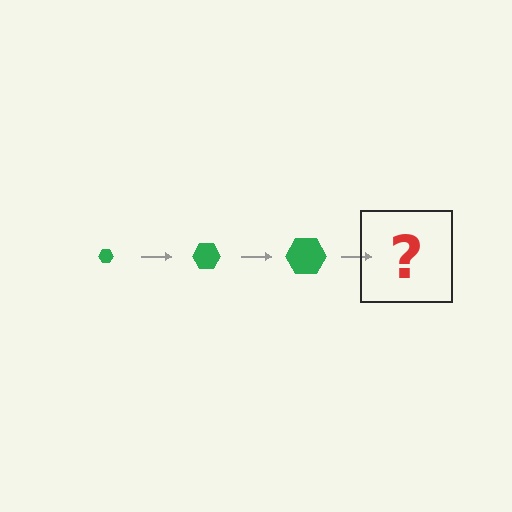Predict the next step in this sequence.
The next step is a green hexagon, larger than the previous one.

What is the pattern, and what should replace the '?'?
The pattern is that the hexagon gets progressively larger each step. The '?' should be a green hexagon, larger than the previous one.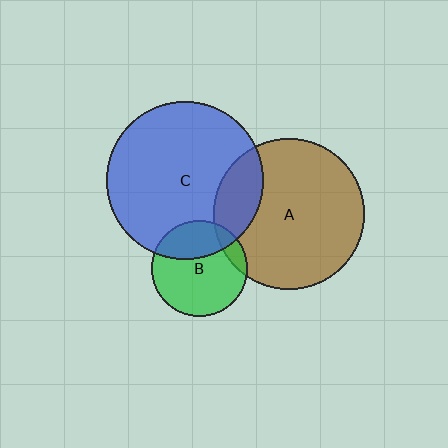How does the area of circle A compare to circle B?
Approximately 2.5 times.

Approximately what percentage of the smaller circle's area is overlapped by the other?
Approximately 30%.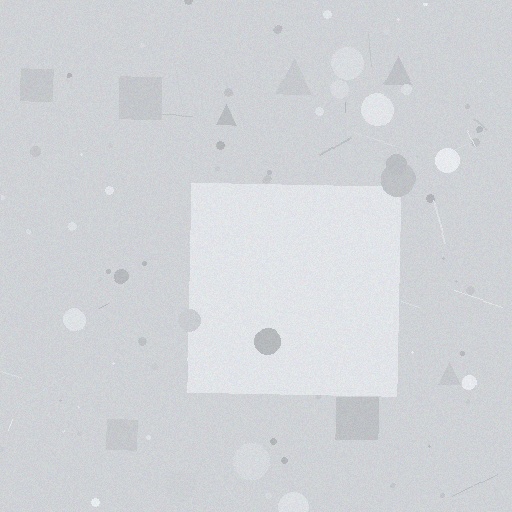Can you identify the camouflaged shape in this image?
The camouflaged shape is a square.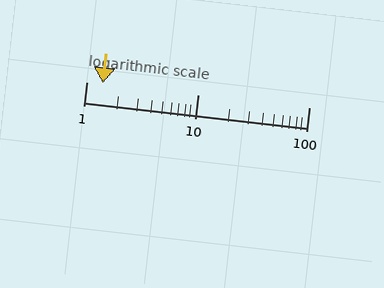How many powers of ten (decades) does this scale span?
The scale spans 2 decades, from 1 to 100.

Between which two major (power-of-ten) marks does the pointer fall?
The pointer is between 1 and 10.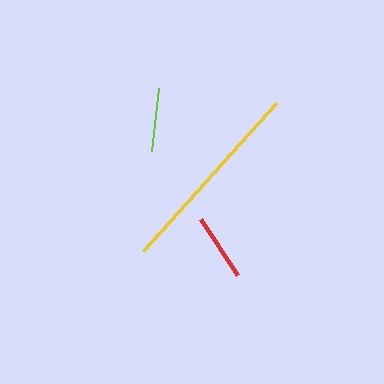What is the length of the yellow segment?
The yellow segment is approximately 200 pixels long.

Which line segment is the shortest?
The lime line is the shortest at approximately 64 pixels.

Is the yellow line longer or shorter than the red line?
The yellow line is longer than the red line.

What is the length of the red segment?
The red segment is approximately 66 pixels long.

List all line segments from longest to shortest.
From longest to shortest: yellow, red, lime.